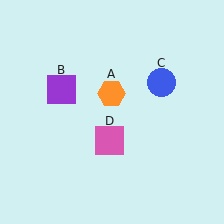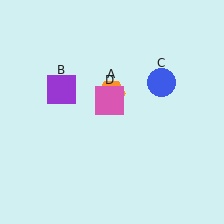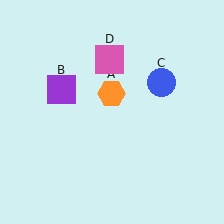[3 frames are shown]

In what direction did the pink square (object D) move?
The pink square (object D) moved up.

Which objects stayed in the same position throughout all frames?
Orange hexagon (object A) and purple square (object B) and blue circle (object C) remained stationary.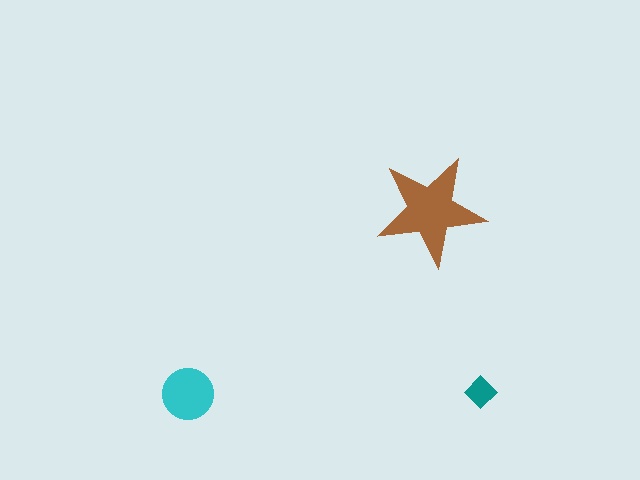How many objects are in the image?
There are 3 objects in the image.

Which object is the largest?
The brown star.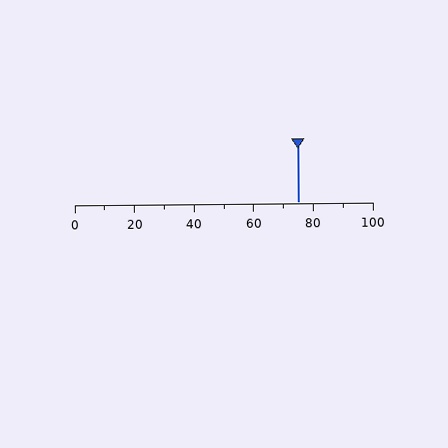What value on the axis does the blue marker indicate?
The marker indicates approximately 75.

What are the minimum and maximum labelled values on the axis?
The axis runs from 0 to 100.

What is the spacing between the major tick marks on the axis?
The major ticks are spaced 20 apart.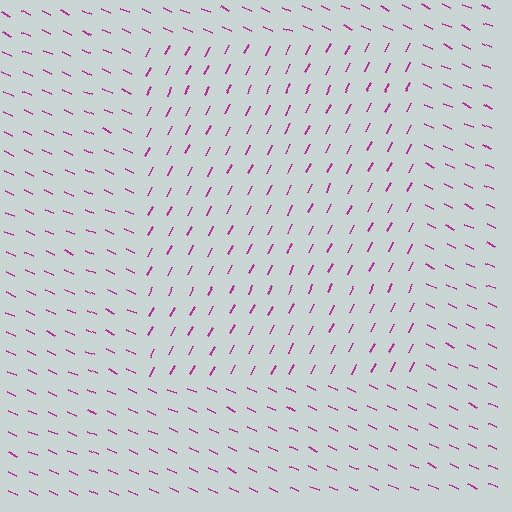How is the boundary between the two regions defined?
The boundary is defined purely by a change in line orientation (approximately 87 degrees difference). All lines are the same color and thickness.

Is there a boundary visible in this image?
Yes, there is a texture boundary formed by a change in line orientation.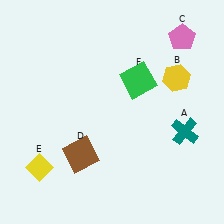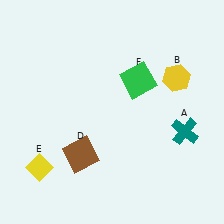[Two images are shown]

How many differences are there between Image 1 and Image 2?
There is 1 difference between the two images.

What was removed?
The pink pentagon (C) was removed in Image 2.